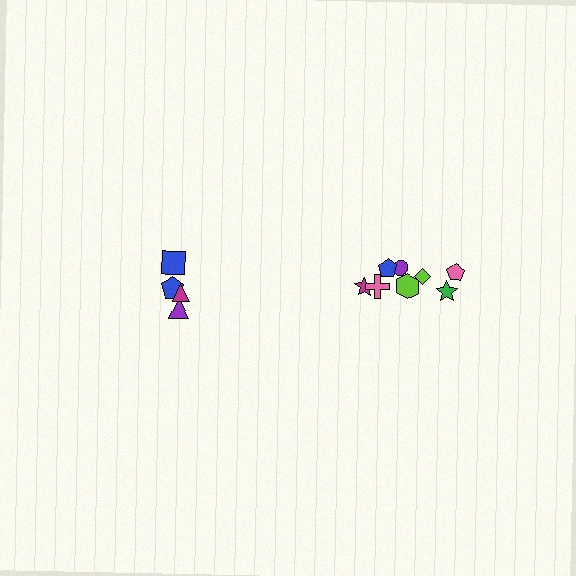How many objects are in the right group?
There are 8 objects.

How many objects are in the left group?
There are 4 objects.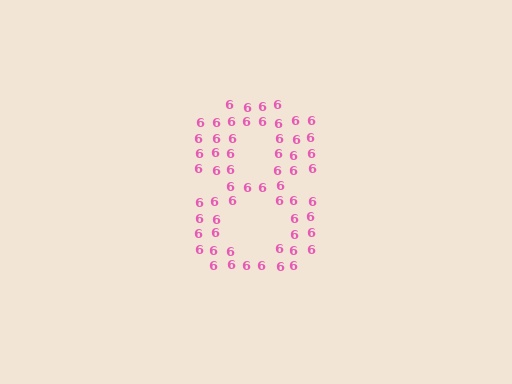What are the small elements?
The small elements are digit 6's.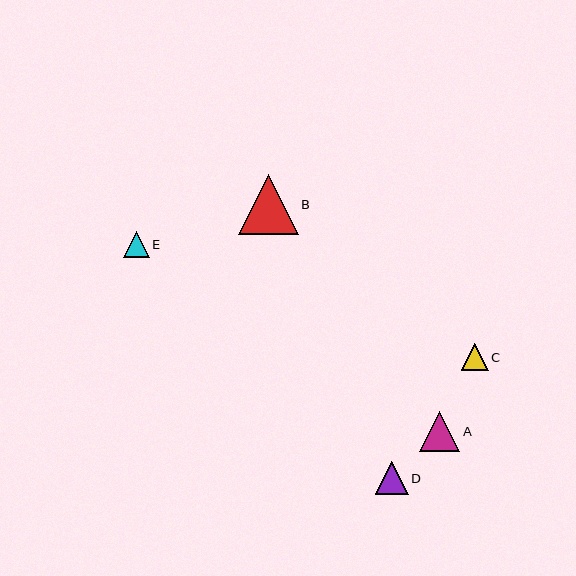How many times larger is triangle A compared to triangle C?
Triangle A is approximately 1.5 times the size of triangle C.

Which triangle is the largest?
Triangle B is the largest with a size of approximately 60 pixels.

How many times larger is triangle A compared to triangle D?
Triangle A is approximately 1.2 times the size of triangle D.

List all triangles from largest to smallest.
From largest to smallest: B, A, D, C, E.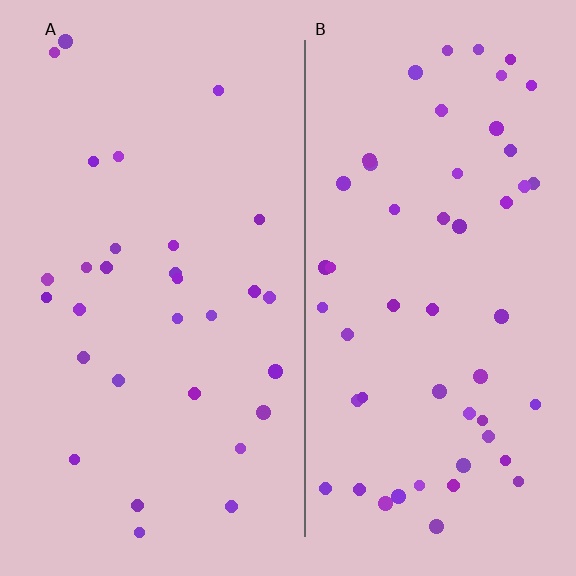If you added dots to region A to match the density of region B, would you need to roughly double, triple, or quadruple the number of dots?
Approximately double.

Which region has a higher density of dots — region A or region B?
B (the right).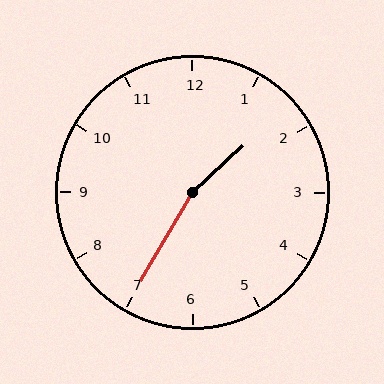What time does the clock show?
1:35.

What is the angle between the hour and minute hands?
Approximately 162 degrees.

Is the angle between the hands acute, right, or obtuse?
It is obtuse.